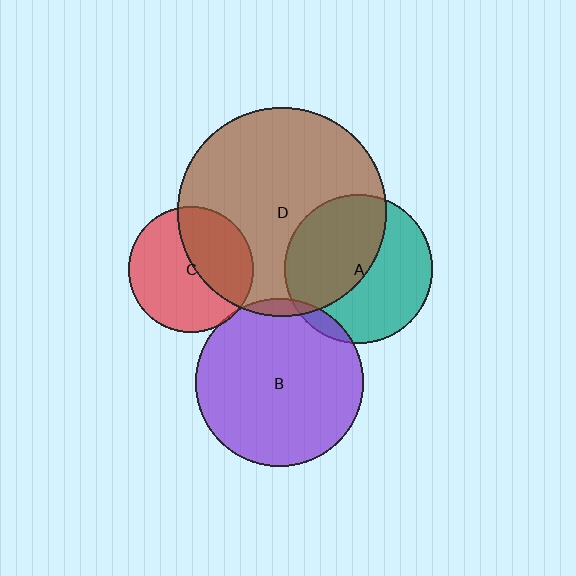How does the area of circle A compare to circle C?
Approximately 1.4 times.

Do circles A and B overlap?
Yes.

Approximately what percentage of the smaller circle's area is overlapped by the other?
Approximately 5%.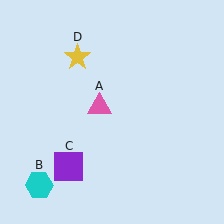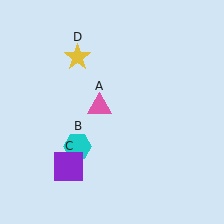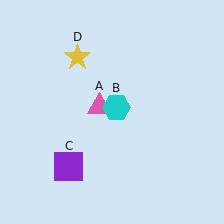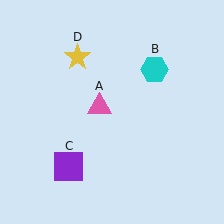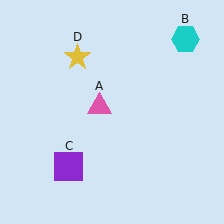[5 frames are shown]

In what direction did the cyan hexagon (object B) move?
The cyan hexagon (object B) moved up and to the right.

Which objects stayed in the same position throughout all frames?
Pink triangle (object A) and purple square (object C) and yellow star (object D) remained stationary.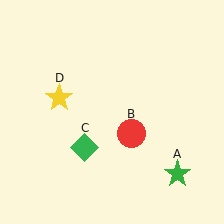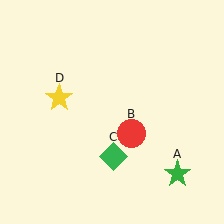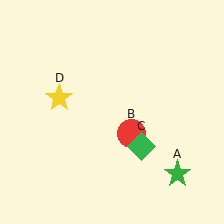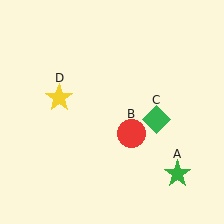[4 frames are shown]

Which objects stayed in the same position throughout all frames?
Green star (object A) and red circle (object B) and yellow star (object D) remained stationary.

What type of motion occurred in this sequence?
The green diamond (object C) rotated counterclockwise around the center of the scene.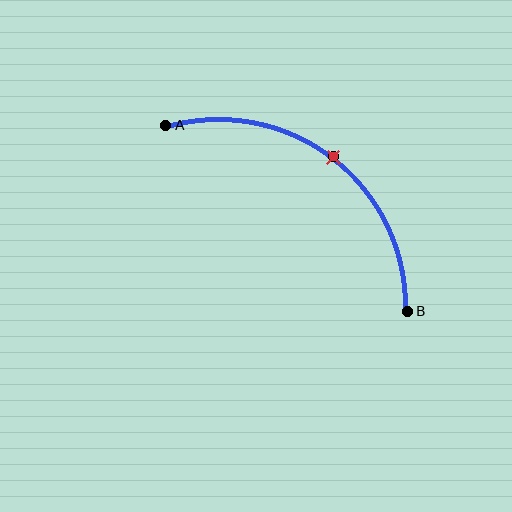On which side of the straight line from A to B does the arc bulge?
The arc bulges above and to the right of the straight line connecting A and B.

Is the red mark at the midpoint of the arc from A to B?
Yes. The red mark lies on the arc at equal arc-length from both A and B — it is the arc midpoint.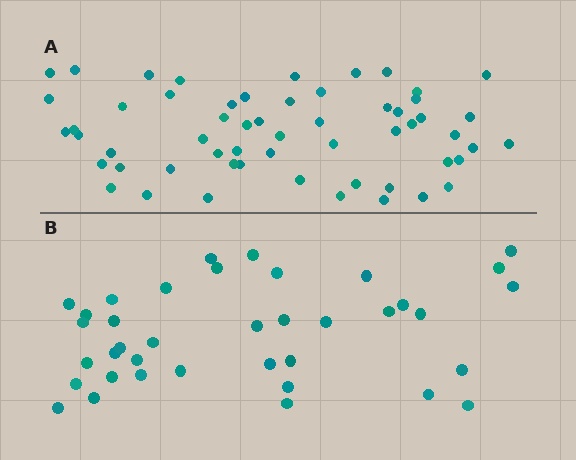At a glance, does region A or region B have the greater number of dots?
Region A (the top region) has more dots.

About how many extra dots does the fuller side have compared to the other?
Region A has approximately 20 more dots than region B.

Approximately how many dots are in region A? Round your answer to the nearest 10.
About 60 dots. (The exact count is 57, which rounds to 60.)